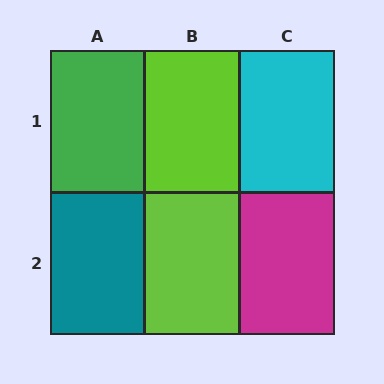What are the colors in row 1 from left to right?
Green, lime, cyan.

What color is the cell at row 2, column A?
Teal.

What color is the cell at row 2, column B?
Lime.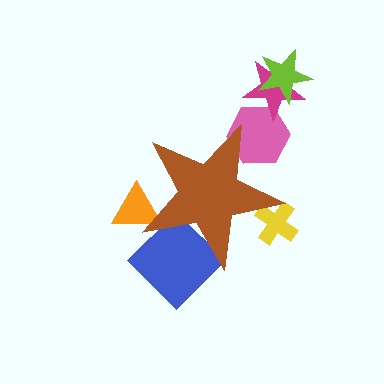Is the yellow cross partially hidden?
Yes, the yellow cross is partially hidden behind the brown star.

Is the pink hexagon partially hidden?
Yes, the pink hexagon is partially hidden behind the brown star.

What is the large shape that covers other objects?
A brown star.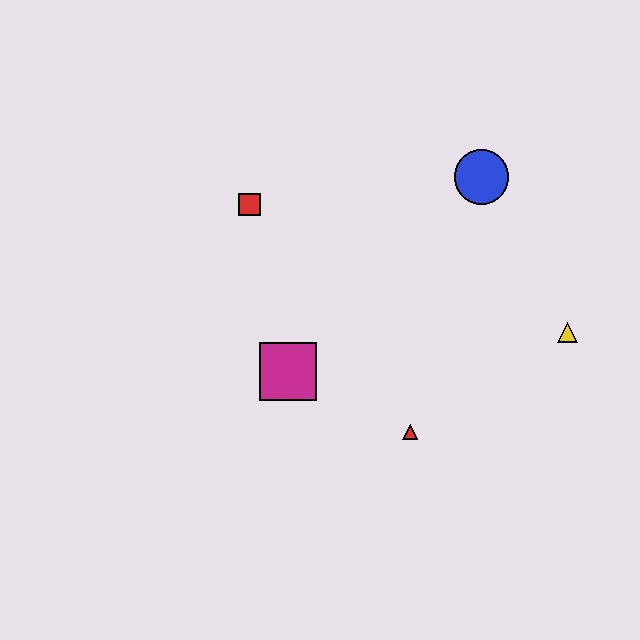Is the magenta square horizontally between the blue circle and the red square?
Yes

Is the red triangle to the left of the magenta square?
No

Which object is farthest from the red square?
The yellow triangle is farthest from the red square.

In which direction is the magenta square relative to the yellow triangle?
The magenta square is to the left of the yellow triangle.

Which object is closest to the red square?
The magenta square is closest to the red square.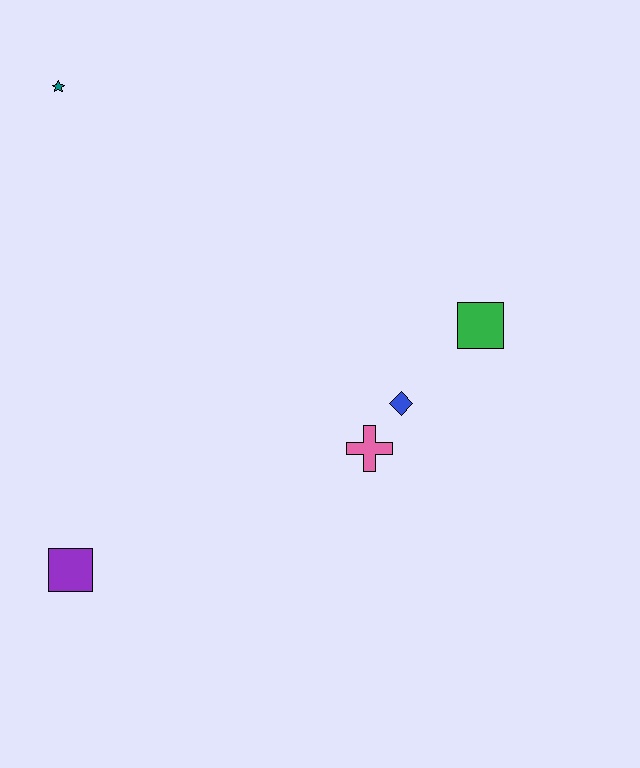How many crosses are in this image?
There is 1 cross.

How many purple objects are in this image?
There is 1 purple object.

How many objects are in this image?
There are 5 objects.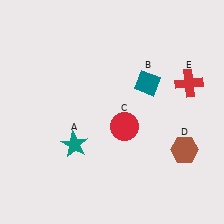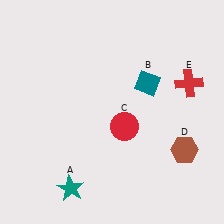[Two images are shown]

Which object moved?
The teal star (A) moved down.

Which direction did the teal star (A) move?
The teal star (A) moved down.